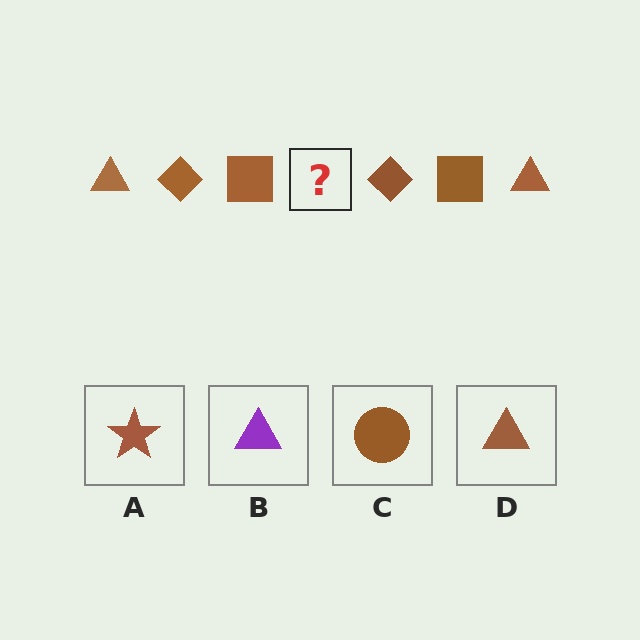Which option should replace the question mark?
Option D.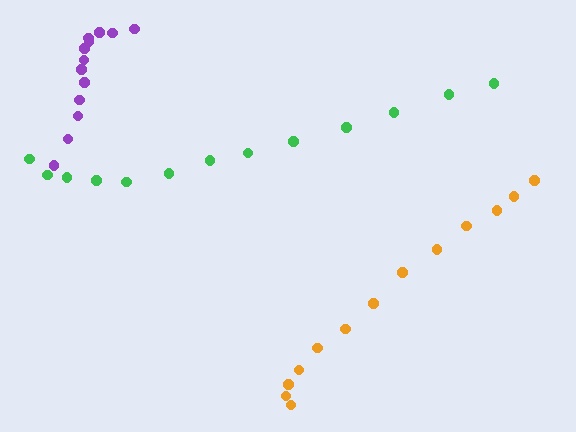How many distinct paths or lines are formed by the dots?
There are 3 distinct paths.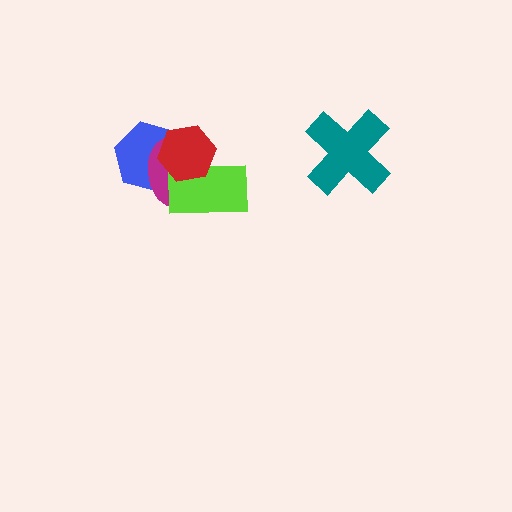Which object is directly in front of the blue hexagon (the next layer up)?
The magenta ellipse is directly in front of the blue hexagon.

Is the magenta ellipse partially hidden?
Yes, it is partially covered by another shape.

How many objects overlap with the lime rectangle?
3 objects overlap with the lime rectangle.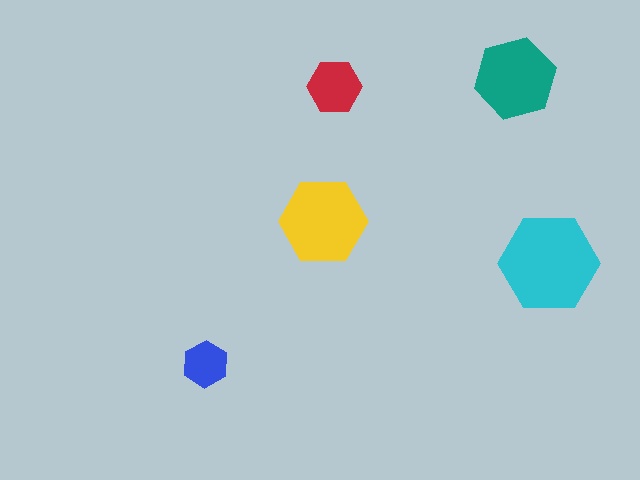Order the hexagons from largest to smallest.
the cyan one, the yellow one, the teal one, the red one, the blue one.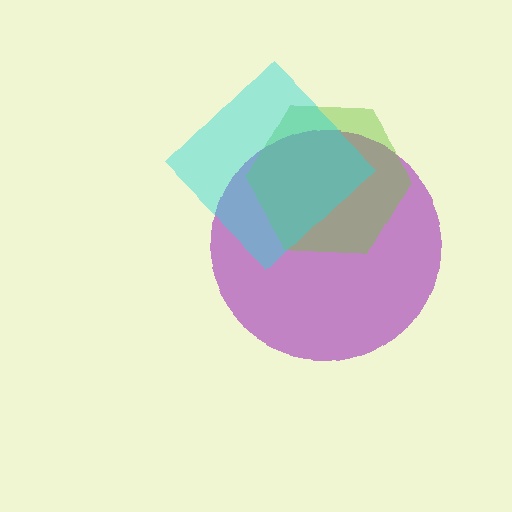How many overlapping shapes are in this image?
There are 3 overlapping shapes in the image.